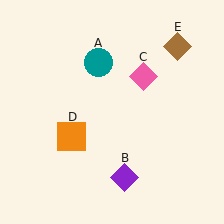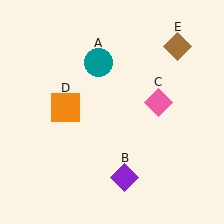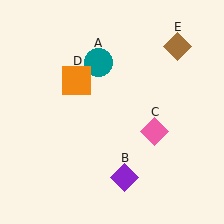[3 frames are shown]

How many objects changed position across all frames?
2 objects changed position: pink diamond (object C), orange square (object D).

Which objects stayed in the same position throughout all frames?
Teal circle (object A) and purple diamond (object B) and brown diamond (object E) remained stationary.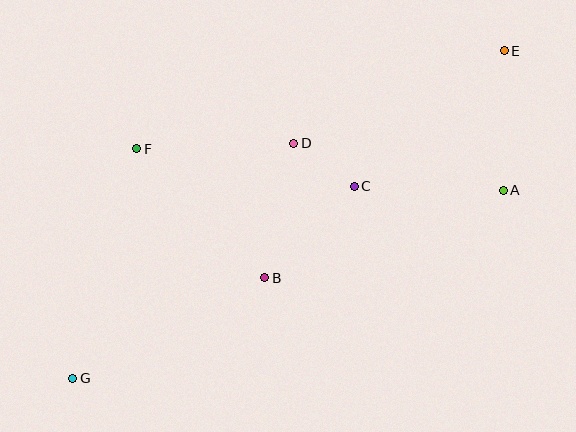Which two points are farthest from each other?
Points E and G are farthest from each other.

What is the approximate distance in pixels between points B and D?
The distance between B and D is approximately 138 pixels.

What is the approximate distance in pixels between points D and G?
The distance between D and G is approximately 322 pixels.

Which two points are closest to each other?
Points C and D are closest to each other.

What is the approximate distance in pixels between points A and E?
The distance between A and E is approximately 140 pixels.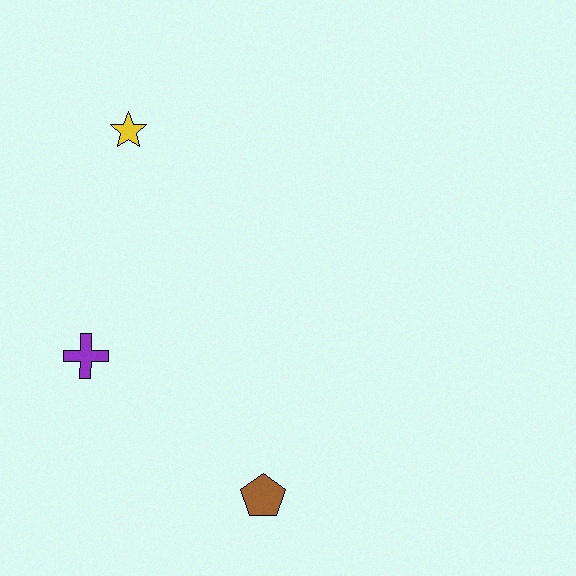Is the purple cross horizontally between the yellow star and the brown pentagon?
No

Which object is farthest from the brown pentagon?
The yellow star is farthest from the brown pentagon.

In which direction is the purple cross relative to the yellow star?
The purple cross is below the yellow star.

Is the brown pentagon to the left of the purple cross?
No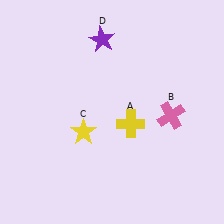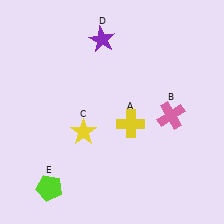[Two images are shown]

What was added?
A lime pentagon (E) was added in Image 2.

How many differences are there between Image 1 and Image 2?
There is 1 difference between the two images.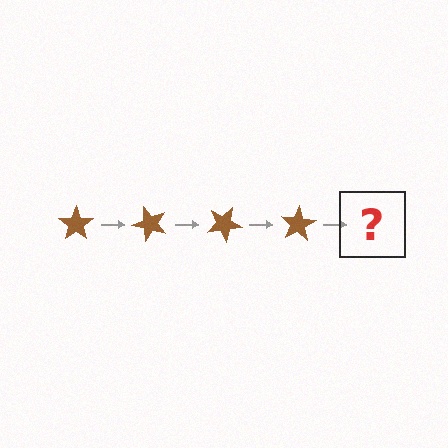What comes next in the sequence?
The next element should be a brown star rotated 200 degrees.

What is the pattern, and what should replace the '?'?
The pattern is that the star rotates 50 degrees each step. The '?' should be a brown star rotated 200 degrees.